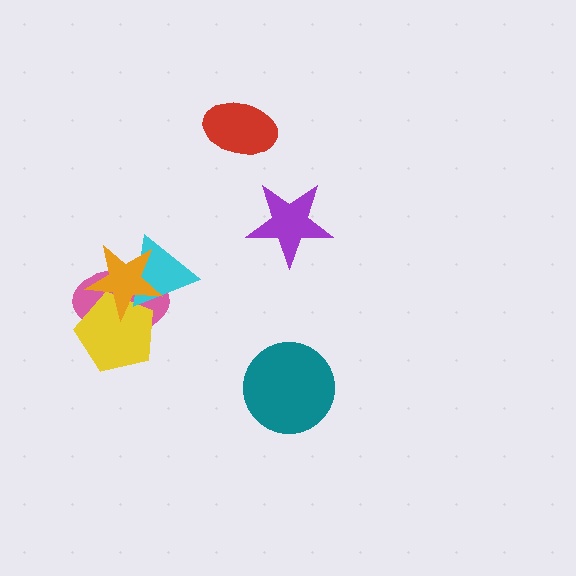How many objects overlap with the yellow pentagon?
3 objects overlap with the yellow pentagon.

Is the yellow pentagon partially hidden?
Yes, it is partially covered by another shape.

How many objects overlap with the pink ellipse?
3 objects overlap with the pink ellipse.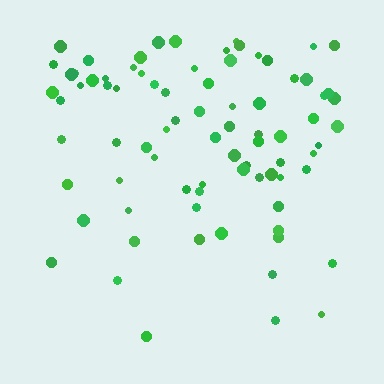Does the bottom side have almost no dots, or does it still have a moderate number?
Still a moderate number, just noticeably fewer than the top.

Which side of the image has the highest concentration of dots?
The top.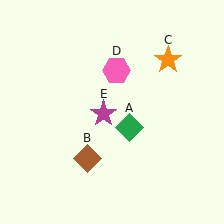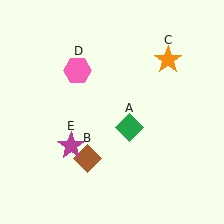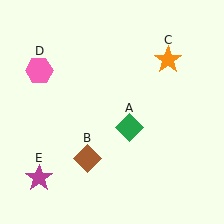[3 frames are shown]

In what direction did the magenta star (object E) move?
The magenta star (object E) moved down and to the left.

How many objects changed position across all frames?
2 objects changed position: pink hexagon (object D), magenta star (object E).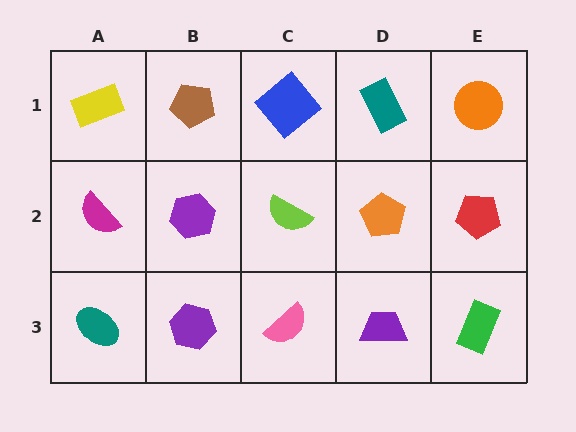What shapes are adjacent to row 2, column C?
A blue diamond (row 1, column C), a pink semicircle (row 3, column C), a purple hexagon (row 2, column B), an orange pentagon (row 2, column D).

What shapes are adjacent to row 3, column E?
A red pentagon (row 2, column E), a purple trapezoid (row 3, column D).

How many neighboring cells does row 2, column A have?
3.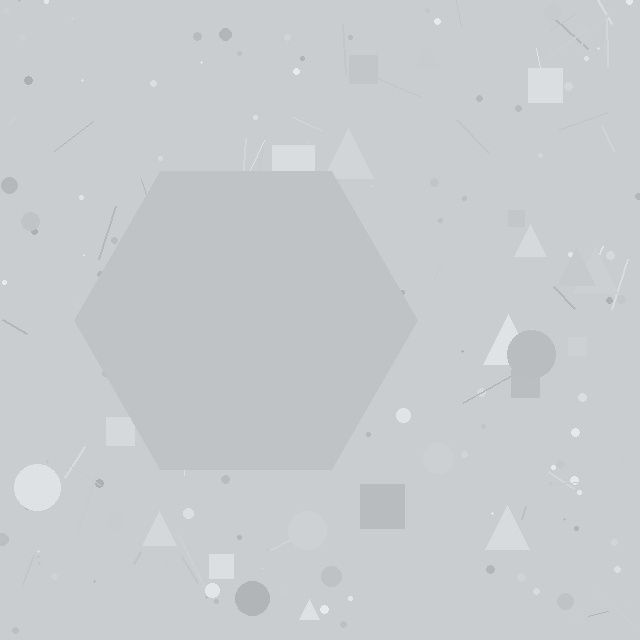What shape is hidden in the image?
A hexagon is hidden in the image.